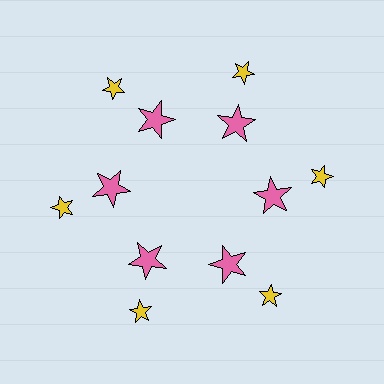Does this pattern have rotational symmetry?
Yes, this pattern has 6-fold rotational symmetry. It looks the same after rotating 60 degrees around the center.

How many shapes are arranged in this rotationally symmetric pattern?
There are 12 shapes, arranged in 6 groups of 2.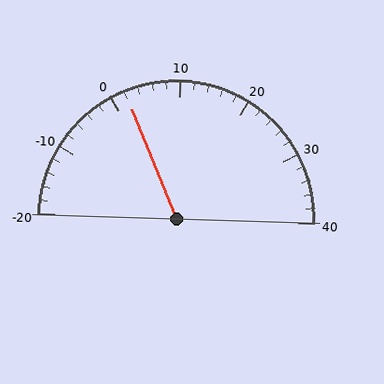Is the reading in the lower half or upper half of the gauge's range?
The reading is in the lower half of the range (-20 to 40).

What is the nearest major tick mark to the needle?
The nearest major tick mark is 0.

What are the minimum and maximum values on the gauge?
The gauge ranges from -20 to 40.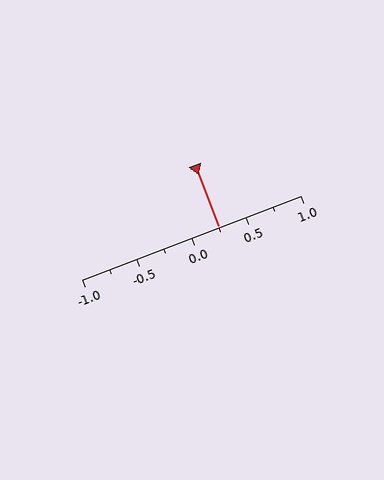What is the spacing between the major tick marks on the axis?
The major ticks are spaced 0.5 apart.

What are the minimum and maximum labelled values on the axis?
The axis runs from -1.0 to 1.0.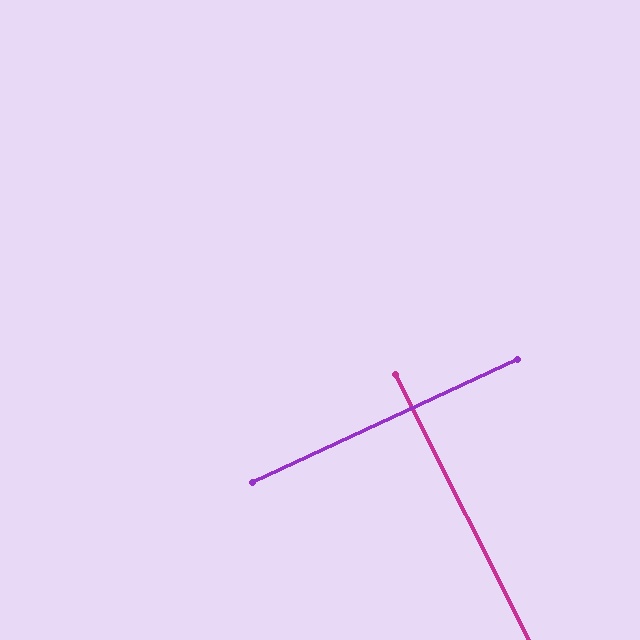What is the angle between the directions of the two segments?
Approximately 88 degrees.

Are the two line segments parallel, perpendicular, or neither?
Perpendicular — they meet at approximately 88°.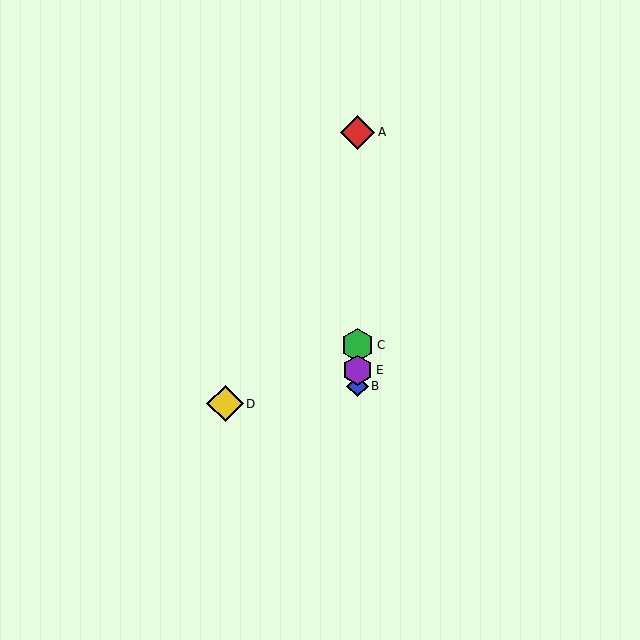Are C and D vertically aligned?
No, C is at x≈358 and D is at x≈225.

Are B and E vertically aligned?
Yes, both are at x≈358.